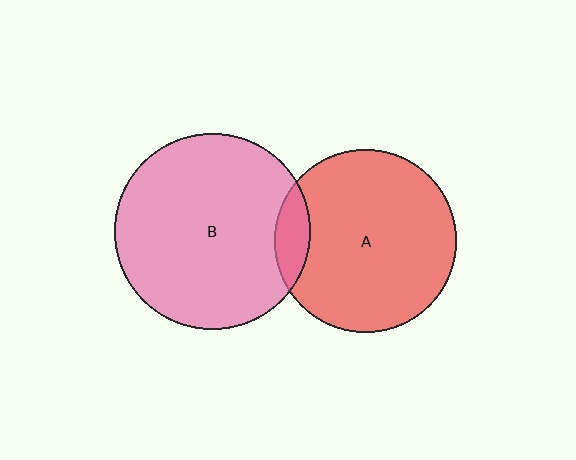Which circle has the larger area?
Circle B (pink).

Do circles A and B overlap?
Yes.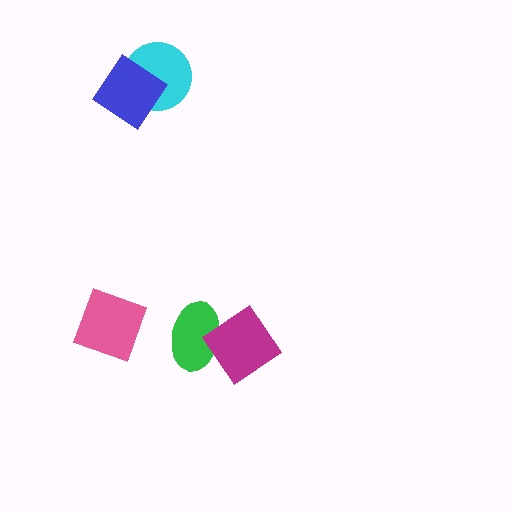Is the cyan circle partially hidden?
Yes, it is partially covered by another shape.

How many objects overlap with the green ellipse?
1 object overlaps with the green ellipse.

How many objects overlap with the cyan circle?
1 object overlaps with the cyan circle.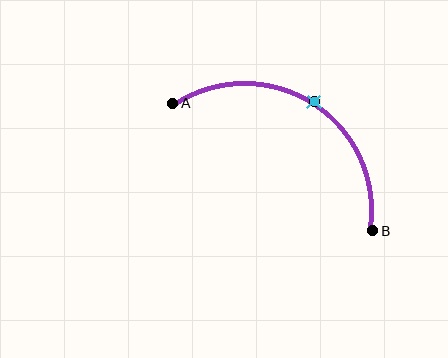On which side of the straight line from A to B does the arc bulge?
The arc bulges above the straight line connecting A and B.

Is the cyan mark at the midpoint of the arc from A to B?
Yes. The cyan mark lies on the arc at equal arc-length from both A and B — it is the arc midpoint.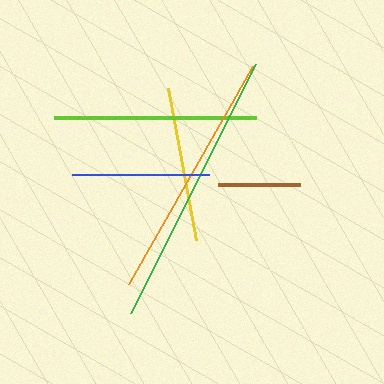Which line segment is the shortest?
The brown line is the shortest at approximately 82 pixels.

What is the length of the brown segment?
The brown segment is approximately 82 pixels long.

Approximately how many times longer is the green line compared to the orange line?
The green line is approximately 1.1 times the length of the orange line.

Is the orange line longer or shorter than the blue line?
The orange line is longer than the blue line.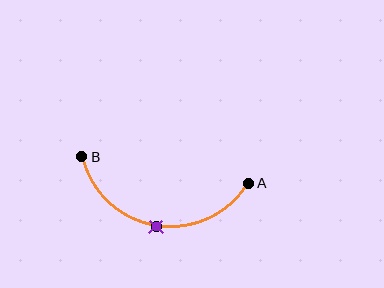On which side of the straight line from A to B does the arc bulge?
The arc bulges below the straight line connecting A and B.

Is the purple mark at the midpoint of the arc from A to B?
Yes. The purple mark lies on the arc at equal arc-length from both A and B — it is the arc midpoint.